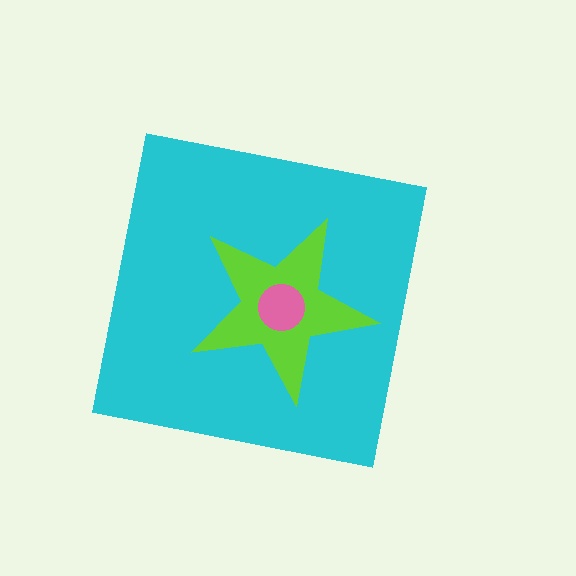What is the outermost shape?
The cyan square.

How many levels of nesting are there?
3.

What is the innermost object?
The pink circle.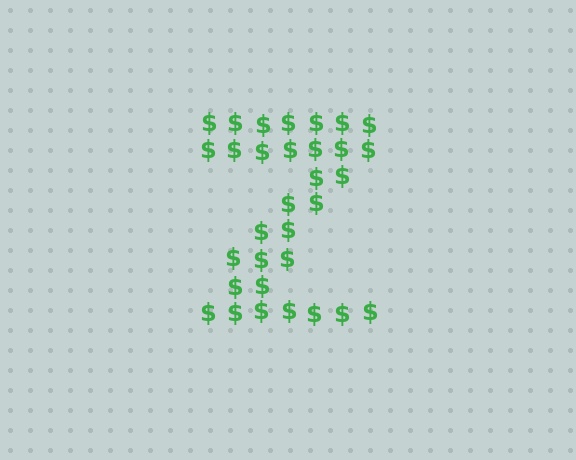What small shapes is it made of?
It is made of small dollar signs.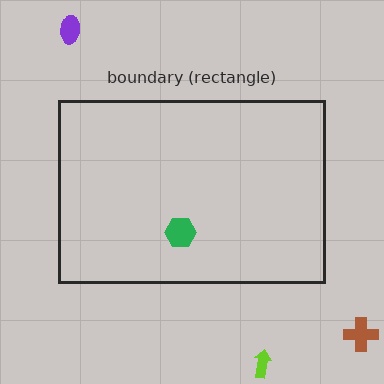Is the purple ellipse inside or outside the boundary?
Outside.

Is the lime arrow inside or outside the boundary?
Outside.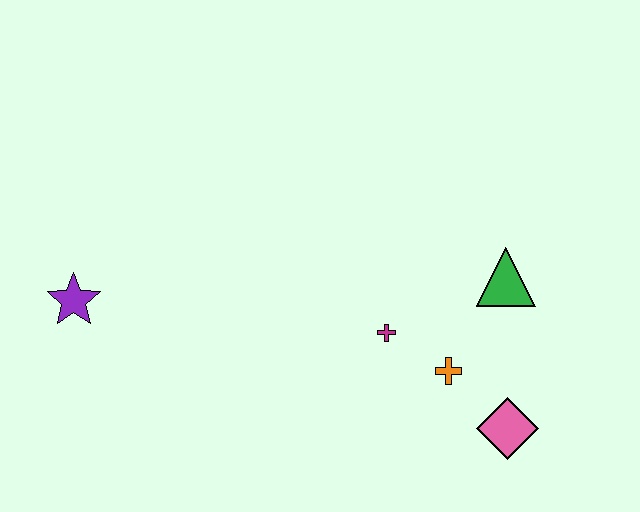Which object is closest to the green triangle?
The orange cross is closest to the green triangle.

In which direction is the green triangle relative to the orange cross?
The green triangle is above the orange cross.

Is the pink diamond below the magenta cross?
Yes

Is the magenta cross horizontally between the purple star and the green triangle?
Yes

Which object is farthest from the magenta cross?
The purple star is farthest from the magenta cross.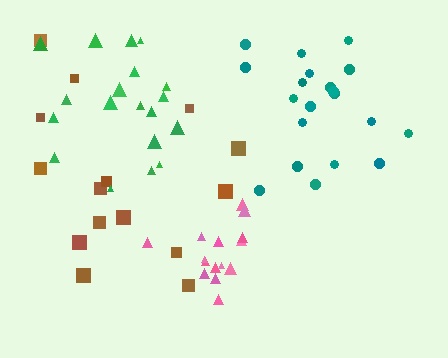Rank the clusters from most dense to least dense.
pink, green, teal, brown.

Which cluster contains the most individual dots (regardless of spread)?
Teal (20).